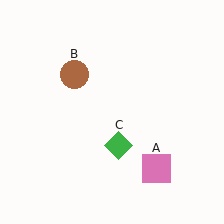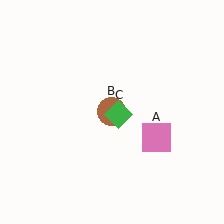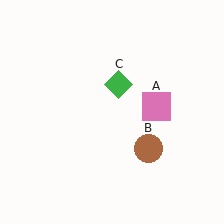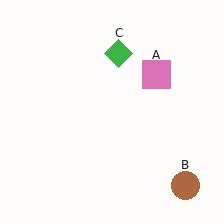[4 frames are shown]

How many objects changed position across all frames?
3 objects changed position: pink square (object A), brown circle (object B), green diamond (object C).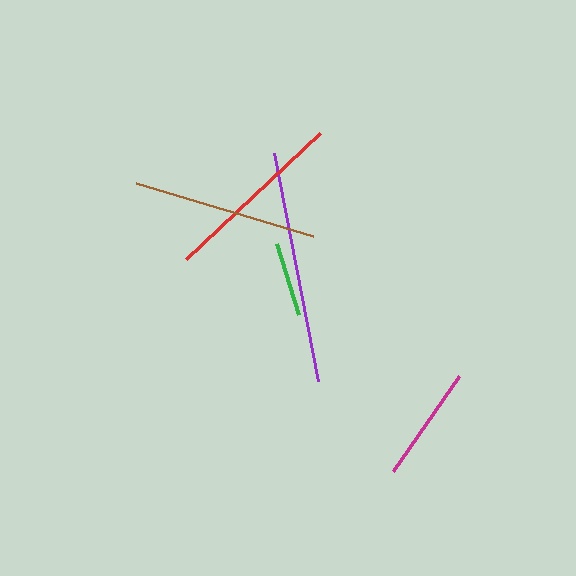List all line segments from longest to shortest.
From longest to shortest: purple, brown, red, magenta, green.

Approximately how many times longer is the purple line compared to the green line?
The purple line is approximately 3.1 times the length of the green line.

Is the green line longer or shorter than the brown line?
The brown line is longer than the green line.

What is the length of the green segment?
The green segment is approximately 75 pixels long.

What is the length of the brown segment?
The brown segment is approximately 184 pixels long.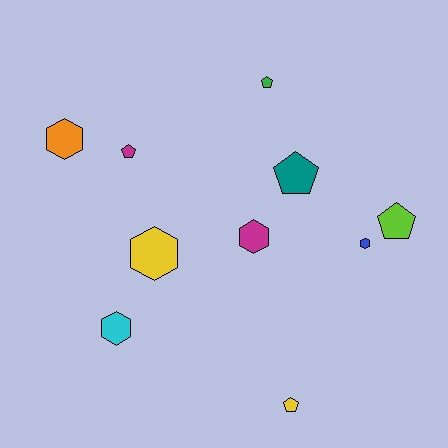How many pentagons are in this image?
There are 5 pentagons.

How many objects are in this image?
There are 10 objects.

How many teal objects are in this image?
There is 1 teal object.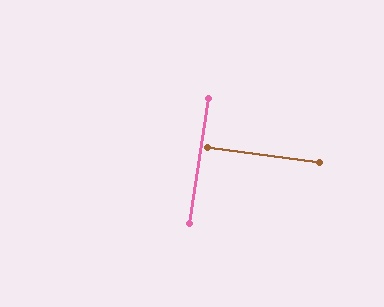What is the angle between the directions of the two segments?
Approximately 89 degrees.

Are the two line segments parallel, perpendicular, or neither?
Perpendicular — they meet at approximately 89°.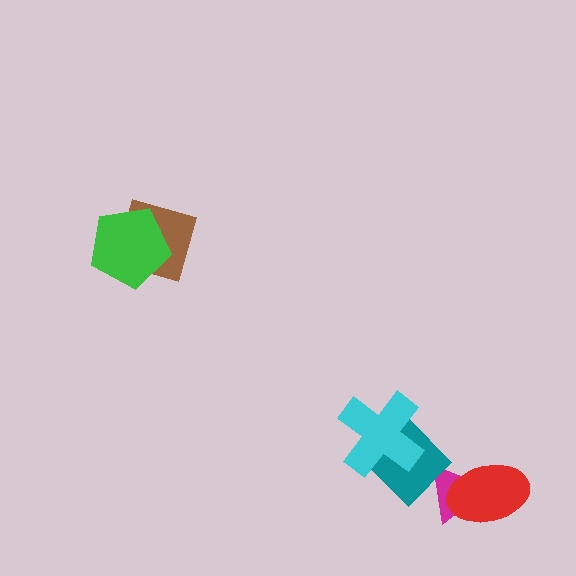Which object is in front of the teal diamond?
The cyan cross is in front of the teal diamond.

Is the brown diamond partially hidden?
Yes, it is partially covered by another shape.